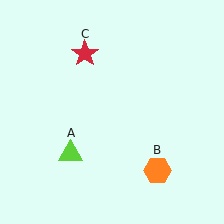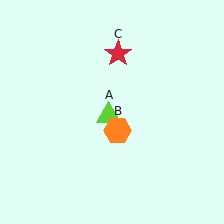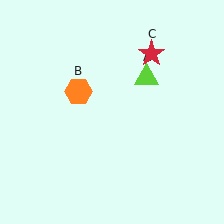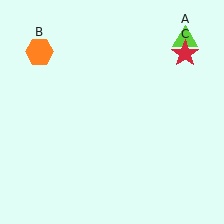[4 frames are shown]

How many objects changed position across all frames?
3 objects changed position: lime triangle (object A), orange hexagon (object B), red star (object C).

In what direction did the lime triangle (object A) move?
The lime triangle (object A) moved up and to the right.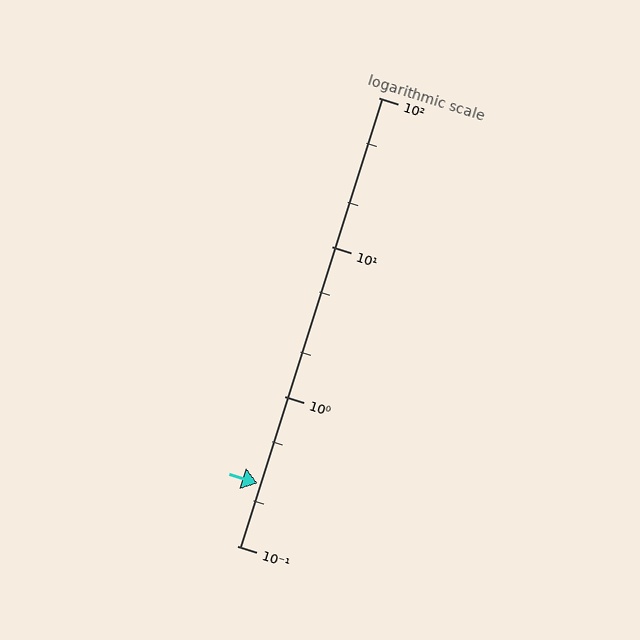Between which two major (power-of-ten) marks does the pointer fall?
The pointer is between 0.1 and 1.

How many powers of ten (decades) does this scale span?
The scale spans 3 decades, from 0.1 to 100.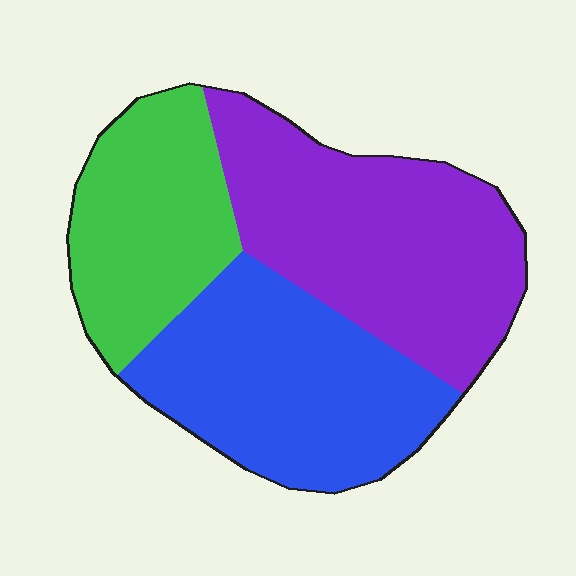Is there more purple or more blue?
Purple.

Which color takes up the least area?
Green, at roughly 25%.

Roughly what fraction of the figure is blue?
Blue covers around 35% of the figure.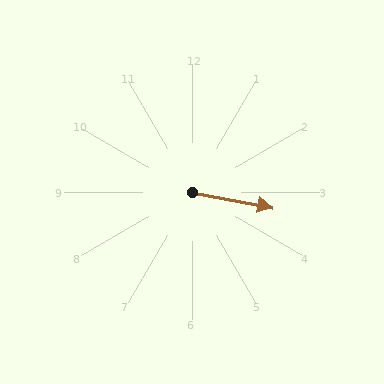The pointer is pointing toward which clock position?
Roughly 3 o'clock.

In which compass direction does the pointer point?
East.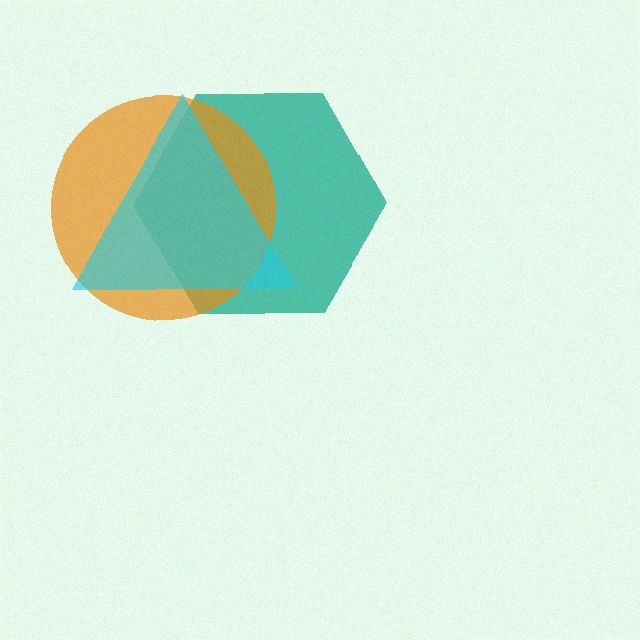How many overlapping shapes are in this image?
There are 3 overlapping shapes in the image.